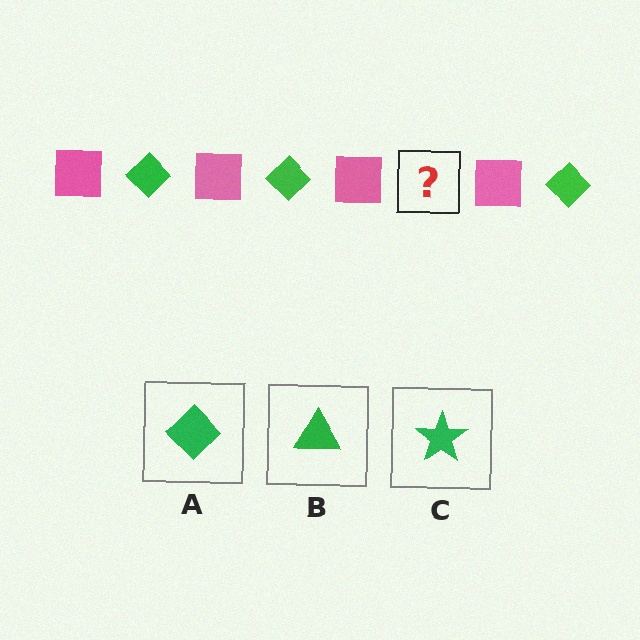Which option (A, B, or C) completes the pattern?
A.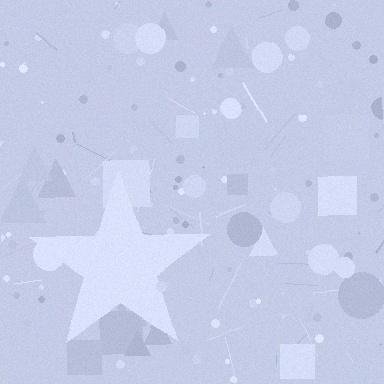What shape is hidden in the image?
A star is hidden in the image.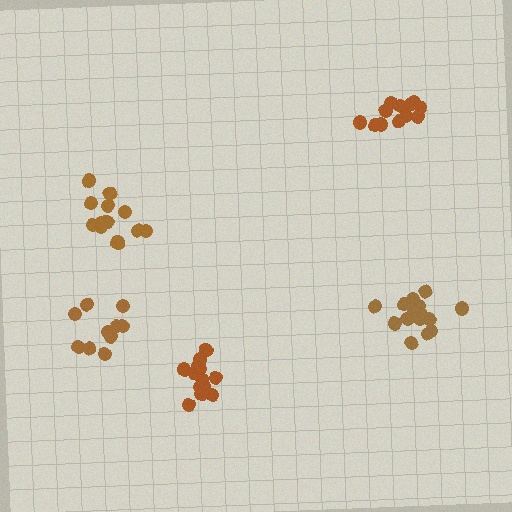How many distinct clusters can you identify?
There are 5 distinct clusters.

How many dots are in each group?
Group 1: 13 dots, Group 2: 12 dots, Group 3: 10 dots, Group 4: 15 dots, Group 5: 13 dots (63 total).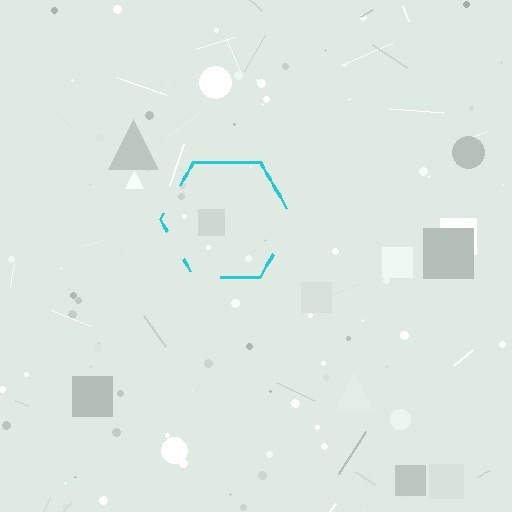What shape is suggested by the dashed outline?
The dashed outline suggests a hexagon.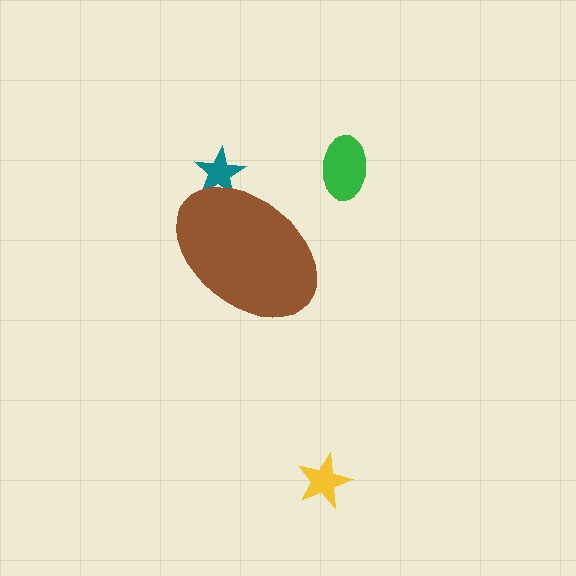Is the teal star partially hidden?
Yes, the teal star is partially hidden behind the brown ellipse.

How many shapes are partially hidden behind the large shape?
1 shape is partially hidden.